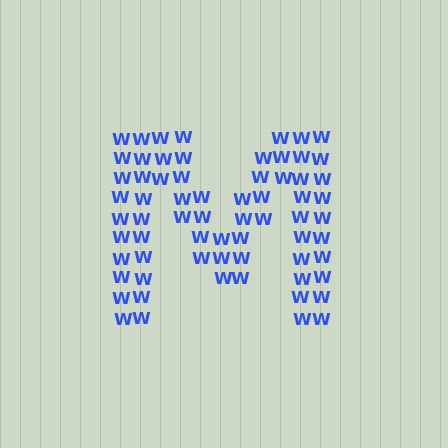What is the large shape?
The large shape is the letter M.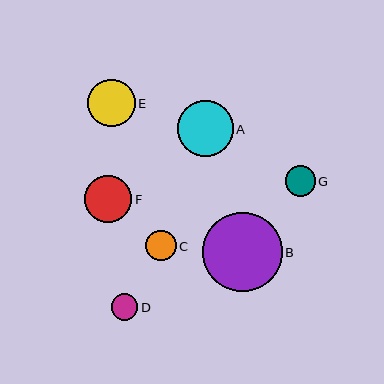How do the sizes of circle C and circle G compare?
Circle C and circle G are approximately the same size.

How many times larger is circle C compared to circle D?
Circle C is approximately 1.1 times the size of circle D.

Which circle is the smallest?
Circle D is the smallest with a size of approximately 27 pixels.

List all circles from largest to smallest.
From largest to smallest: B, A, E, F, C, G, D.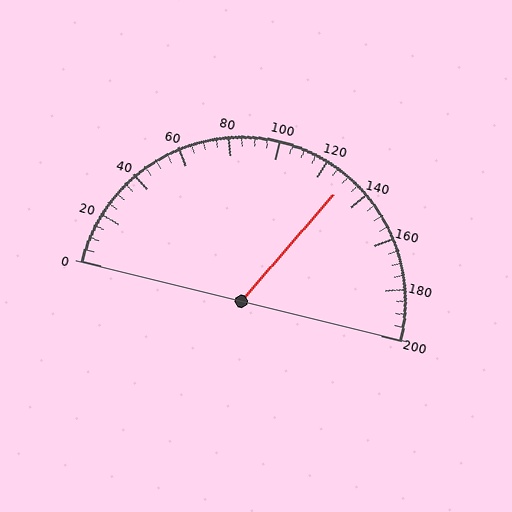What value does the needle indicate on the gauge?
The needle indicates approximately 130.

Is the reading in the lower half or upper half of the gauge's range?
The reading is in the upper half of the range (0 to 200).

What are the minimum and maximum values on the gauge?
The gauge ranges from 0 to 200.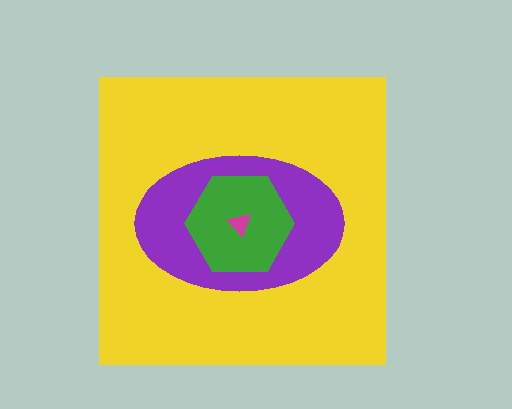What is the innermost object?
The magenta triangle.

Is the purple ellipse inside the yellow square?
Yes.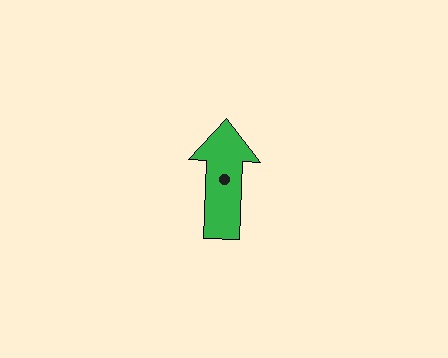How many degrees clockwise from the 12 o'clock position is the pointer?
Approximately 2 degrees.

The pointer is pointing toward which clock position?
Roughly 12 o'clock.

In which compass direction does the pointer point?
North.